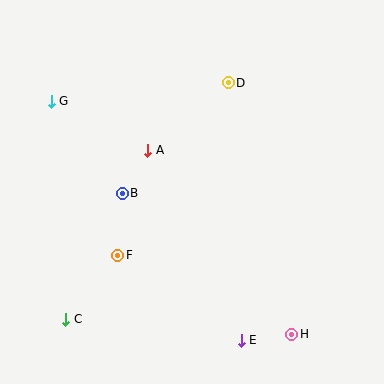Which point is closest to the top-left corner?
Point G is closest to the top-left corner.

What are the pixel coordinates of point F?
Point F is at (118, 255).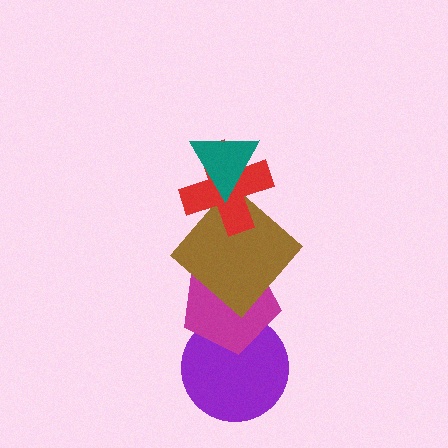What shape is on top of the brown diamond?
The red cross is on top of the brown diamond.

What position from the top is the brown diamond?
The brown diamond is 3rd from the top.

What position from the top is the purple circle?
The purple circle is 5th from the top.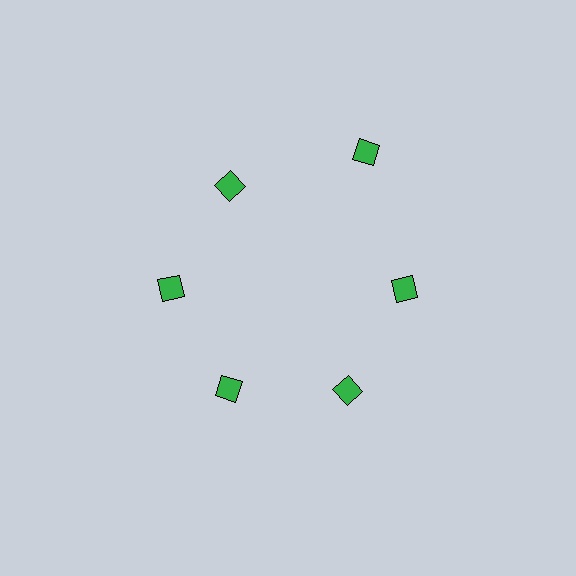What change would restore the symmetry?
The symmetry would be restored by moving it inward, back onto the ring so that all 6 diamonds sit at equal angles and equal distance from the center.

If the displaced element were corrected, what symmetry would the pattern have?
It would have 6-fold rotational symmetry — the pattern would map onto itself every 60 degrees.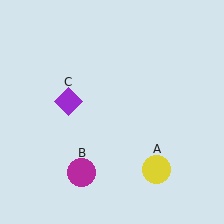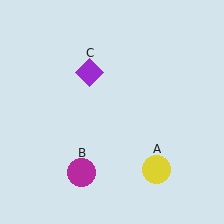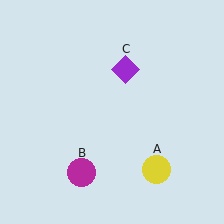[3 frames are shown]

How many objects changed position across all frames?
1 object changed position: purple diamond (object C).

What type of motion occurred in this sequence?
The purple diamond (object C) rotated clockwise around the center of the scene.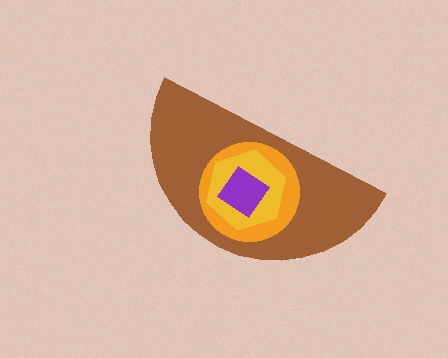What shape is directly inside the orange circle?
The yellow hexagon.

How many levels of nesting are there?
4.